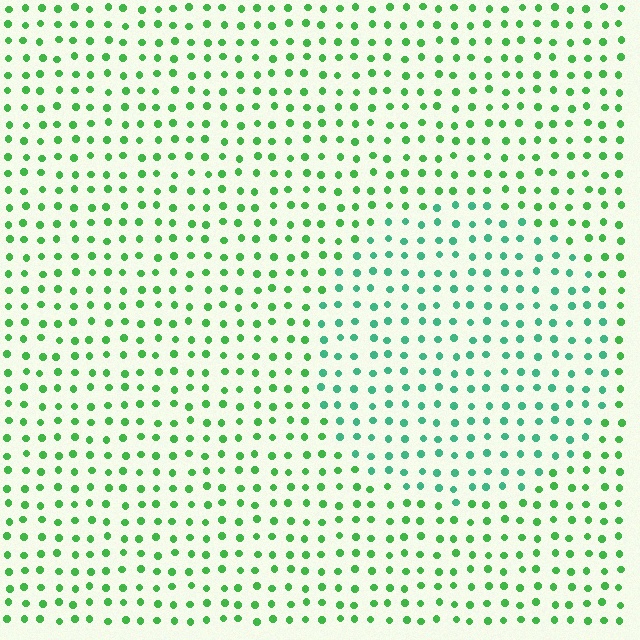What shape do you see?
I see a circle.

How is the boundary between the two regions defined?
The boundary is defined purely by a slight shift in hue (about 32 degrees). Spacing, size, and orientation are identical on both sides.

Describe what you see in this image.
The image is filled with small green elements in a uniform arrangement. A circle-shaped region is visible where the elements are tinted to a slightly different hue, forming a subtle color boundary.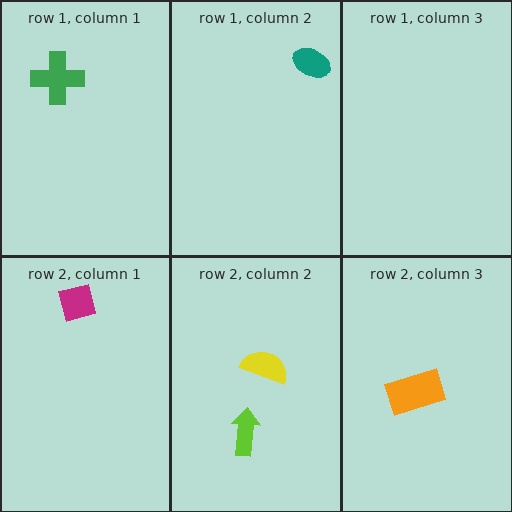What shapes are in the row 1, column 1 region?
The green cross.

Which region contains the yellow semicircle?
The row 2, column 2 region.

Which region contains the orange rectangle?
The row 2, column 3 region.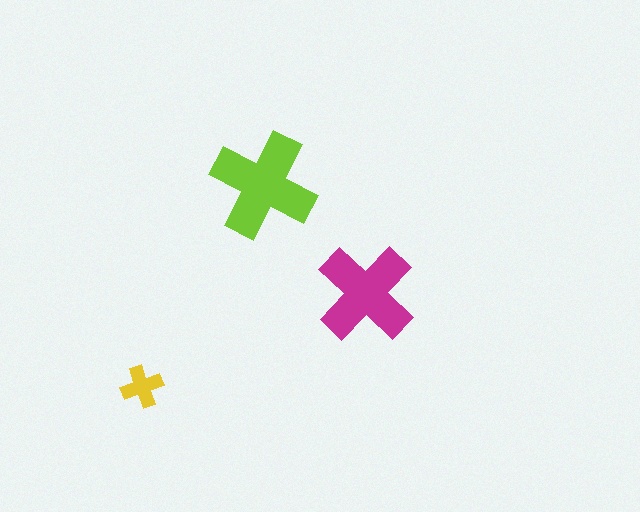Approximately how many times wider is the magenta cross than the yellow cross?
About 2.5 times wider.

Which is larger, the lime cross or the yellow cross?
The lime one.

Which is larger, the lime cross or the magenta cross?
The lime one.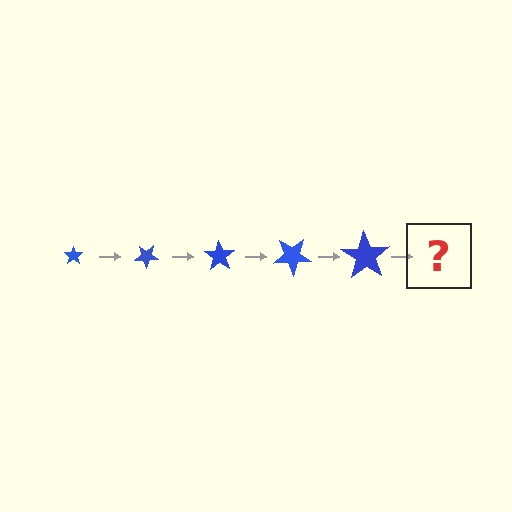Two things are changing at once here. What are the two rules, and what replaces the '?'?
The two rules are that the star grows larger each step and it rotates 35 degrees each step. The '?' should be a star, larger than the previous one and rotated 175 degrees from the start.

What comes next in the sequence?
The next element should be a star, larger than the previous one and rotated 175 degrees from the start.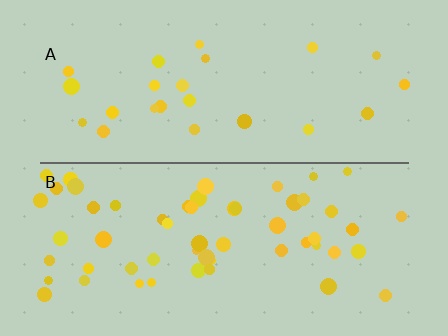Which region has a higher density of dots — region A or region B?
B (the bottom).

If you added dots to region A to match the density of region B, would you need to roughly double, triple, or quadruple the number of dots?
Approximately double.